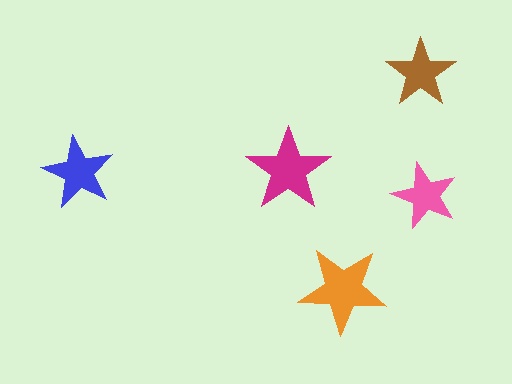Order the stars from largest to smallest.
the orange one, the magenta one, the blue one, the brown one, the pink one.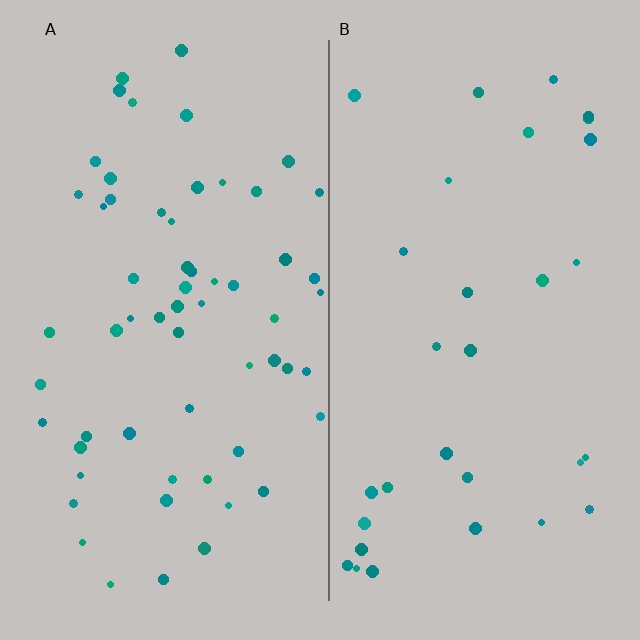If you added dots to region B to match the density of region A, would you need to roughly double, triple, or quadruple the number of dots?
Approximately double.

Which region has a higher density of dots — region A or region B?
A (the left).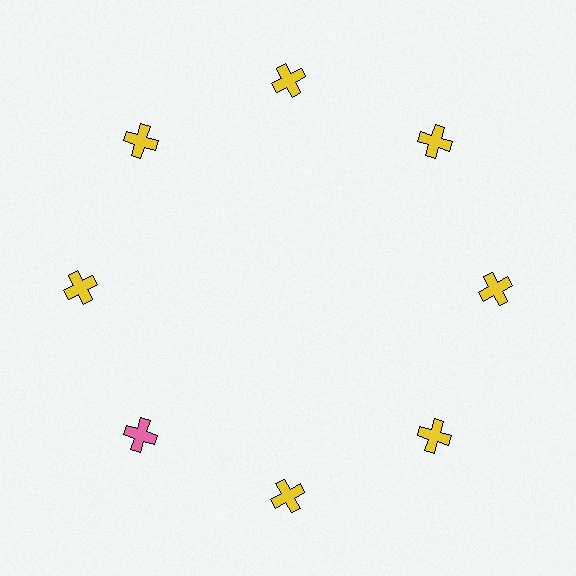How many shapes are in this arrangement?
There are 8 shapes arranged in a ring pattern.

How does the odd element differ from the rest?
It has a different color: pink instead of yellow.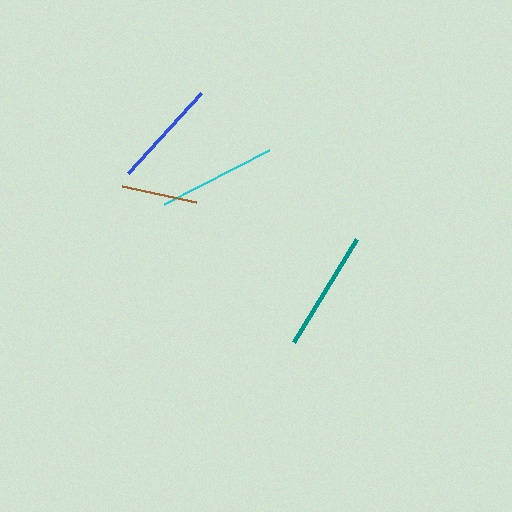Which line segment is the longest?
The teal line is the longest at approximately 121 pixels.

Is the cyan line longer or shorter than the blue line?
The cyan line is longer than the blue line.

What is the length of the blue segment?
The blue segment is approximately 108 pixels long.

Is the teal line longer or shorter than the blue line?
The teal line is longer than the blue line.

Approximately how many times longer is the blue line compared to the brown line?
The blue line is approximately 1.4 times the length of the brown line.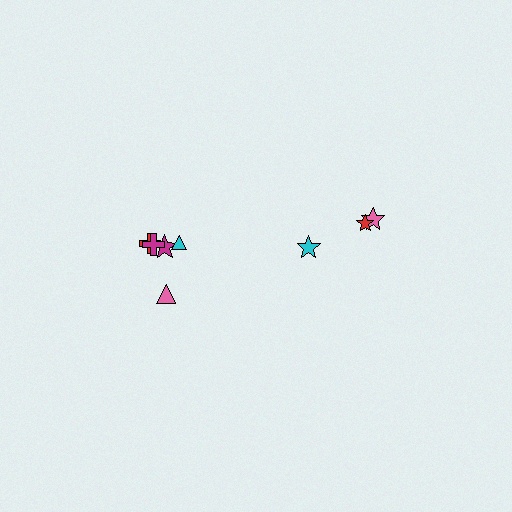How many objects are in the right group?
There are 3 objects.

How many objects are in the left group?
There are 5 objects.